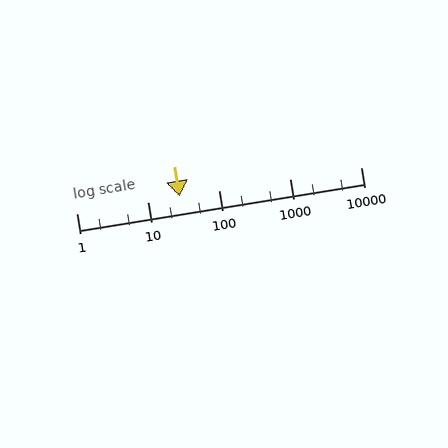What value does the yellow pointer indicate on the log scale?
The pointer indicates approximately 28.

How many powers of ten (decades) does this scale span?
The scale spans 4 decades, from 1 to 10000.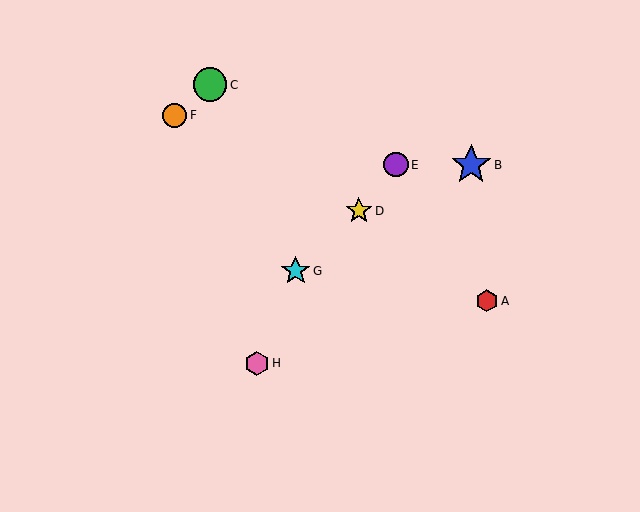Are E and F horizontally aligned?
No, E is at y≈165 and F is at y≈115.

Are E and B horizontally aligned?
Yes, both are at y≈165.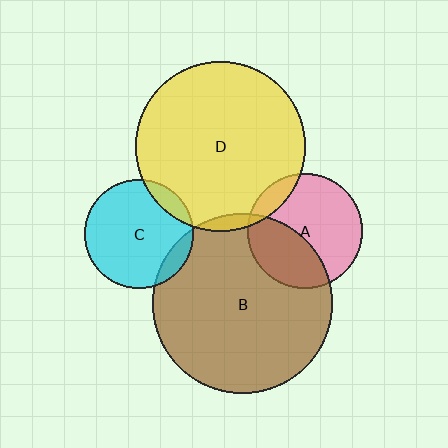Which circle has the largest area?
Circle B (brown).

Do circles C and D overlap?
Yes.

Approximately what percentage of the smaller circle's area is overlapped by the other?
Approximately 10%.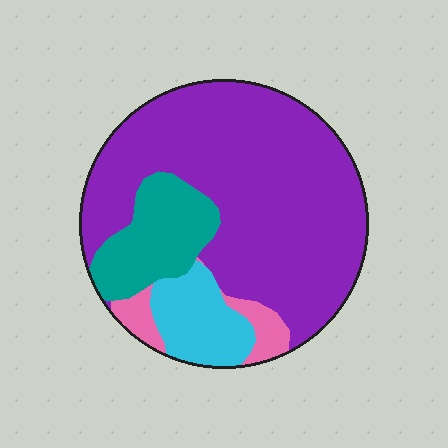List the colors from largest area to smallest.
From largest to smallest: purple, teal, cyan, pink.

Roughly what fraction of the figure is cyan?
Cyan covers around 10% of the figure.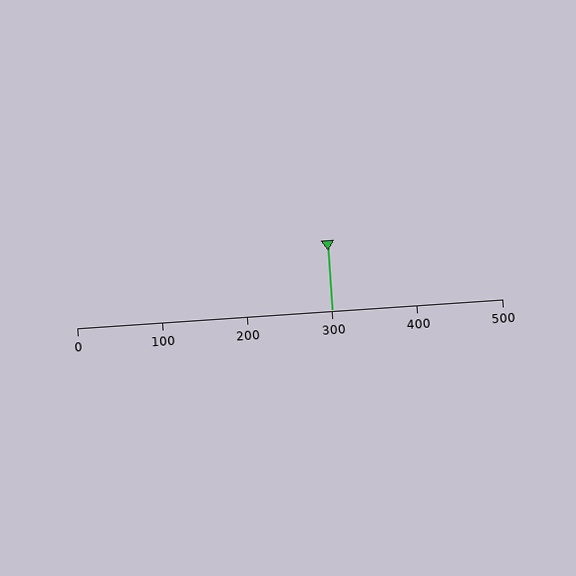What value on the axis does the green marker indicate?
The marker indicates approximately 300.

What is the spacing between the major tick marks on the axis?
The major ticks are spaced 100 apart.